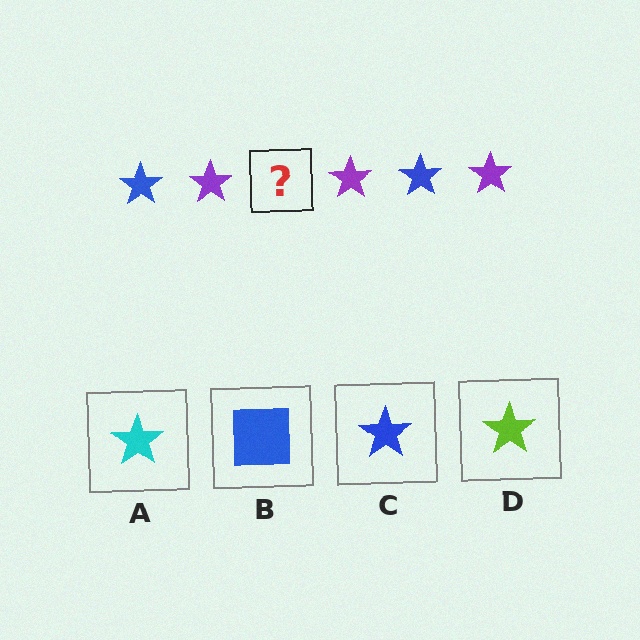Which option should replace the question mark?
Option C.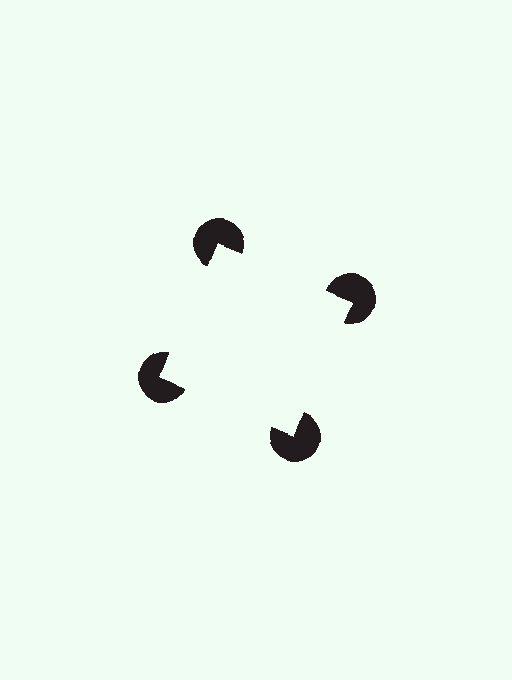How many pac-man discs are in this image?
There are 4 — one at each vertex of the illusory square.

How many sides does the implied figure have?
4 sides.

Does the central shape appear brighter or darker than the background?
It typically appears slightly brighter than the background, even though no actual brightness change is drawn.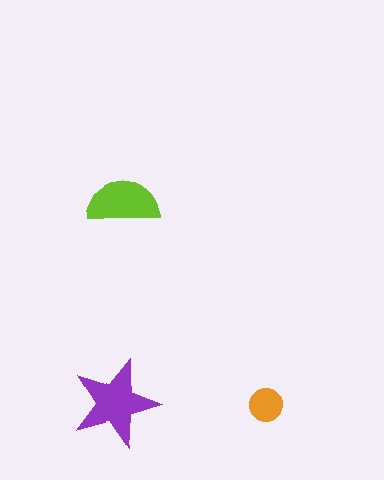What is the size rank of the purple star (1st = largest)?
1st.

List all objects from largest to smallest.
The purple star, the lime semicircle, the orange circle.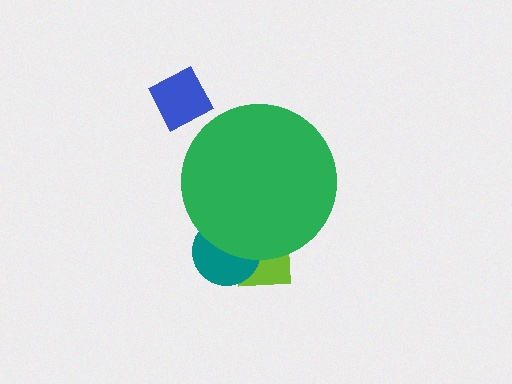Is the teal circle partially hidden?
Yes, the teal circle is partially hidden behind the green circle.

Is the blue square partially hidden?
No, the blue square is fully visible.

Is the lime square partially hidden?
Yes, the lime square is partially hidden behind the green circle.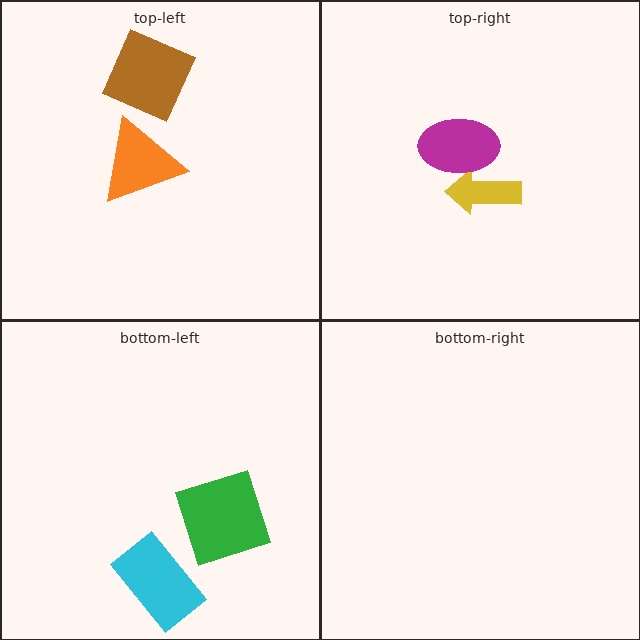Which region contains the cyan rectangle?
The bottom-left region.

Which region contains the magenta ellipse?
The top-right region.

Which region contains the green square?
The bottom-left region.